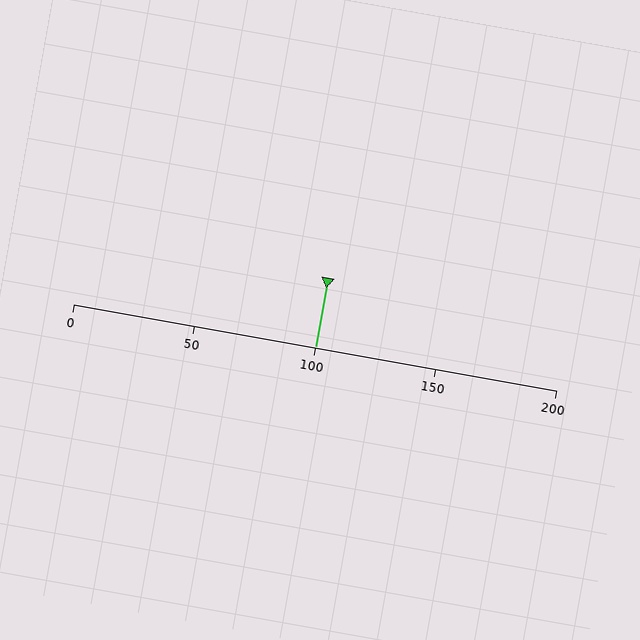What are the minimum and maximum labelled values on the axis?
The axis runs from 0 to 200.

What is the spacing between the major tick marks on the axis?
The major ticks are spaced 50 apart.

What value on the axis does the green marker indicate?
The marker indicates approximately 100.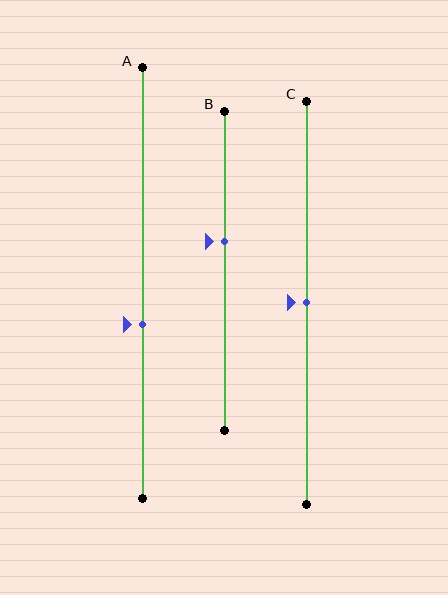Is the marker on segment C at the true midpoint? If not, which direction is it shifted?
Yes, the marker on segment C is at the true midpoint.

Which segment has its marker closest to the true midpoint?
Segment C has its marker closest to the true midpoint.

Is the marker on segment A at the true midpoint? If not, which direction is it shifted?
No, the marker on segment A is shifted downward by about 10% of the segment length.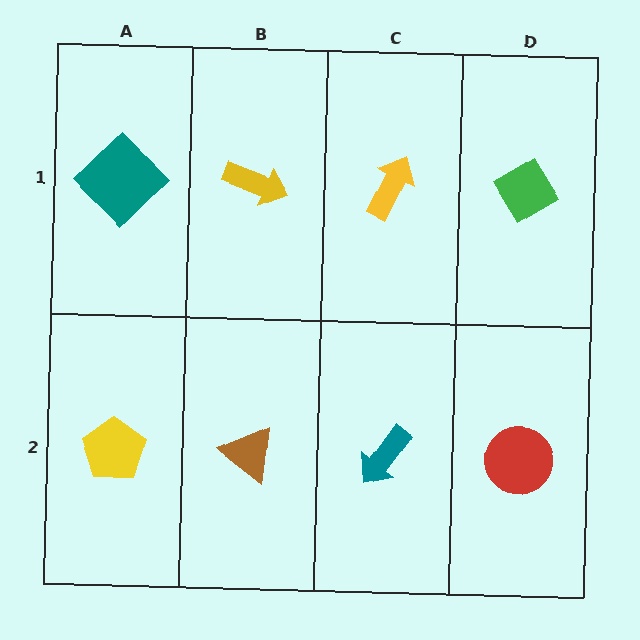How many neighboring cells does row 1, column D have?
2.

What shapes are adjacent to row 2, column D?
A green diamond (row 1, column D), a teal arrow (row 2, column C).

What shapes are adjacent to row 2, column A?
A teal diamond (row 1, column A), a brown triangle (row 2, column B).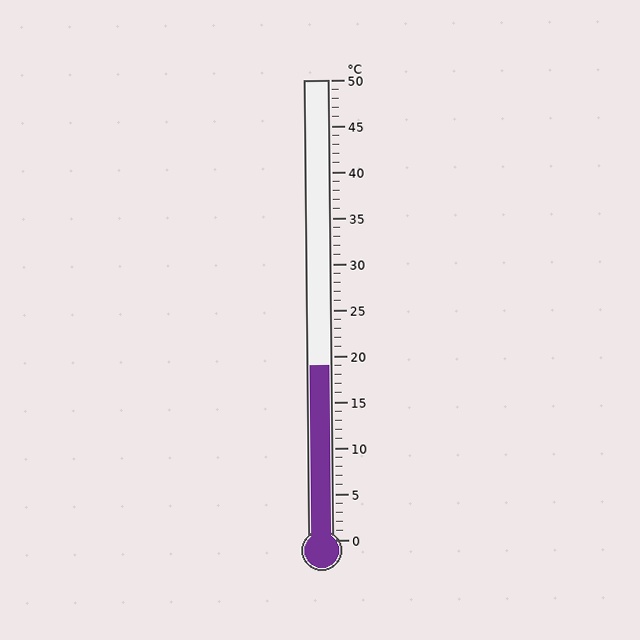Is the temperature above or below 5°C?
The temperature is above 5°C.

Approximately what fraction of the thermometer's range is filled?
The thermometer is filled to approximately 40% of its range.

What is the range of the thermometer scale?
The thermometer scale ranges from 0°C to 50°C.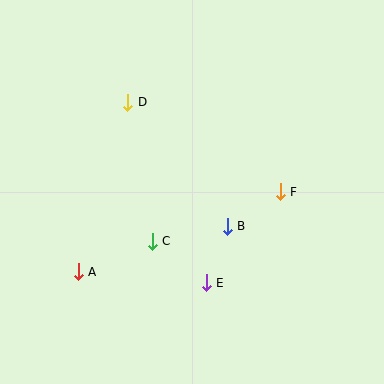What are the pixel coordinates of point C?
Point C is at (152, 241).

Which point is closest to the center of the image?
Point B at (227, 226) is closest to the center.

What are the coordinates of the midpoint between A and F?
The midpoint between A and F is at (179, 232).